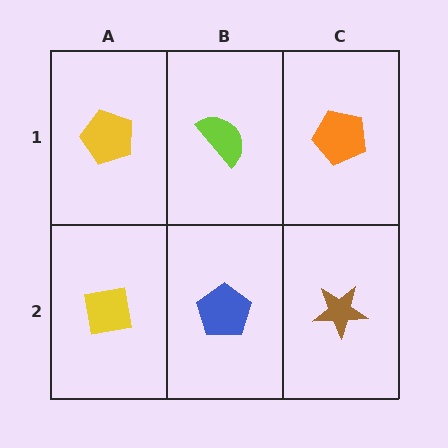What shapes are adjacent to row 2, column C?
An orange pentagon (row 1, column C), a blue pentagon (row 2, column B).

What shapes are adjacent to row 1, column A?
A yellow square (row 2, column A), a lime semicircle (row 1, column B).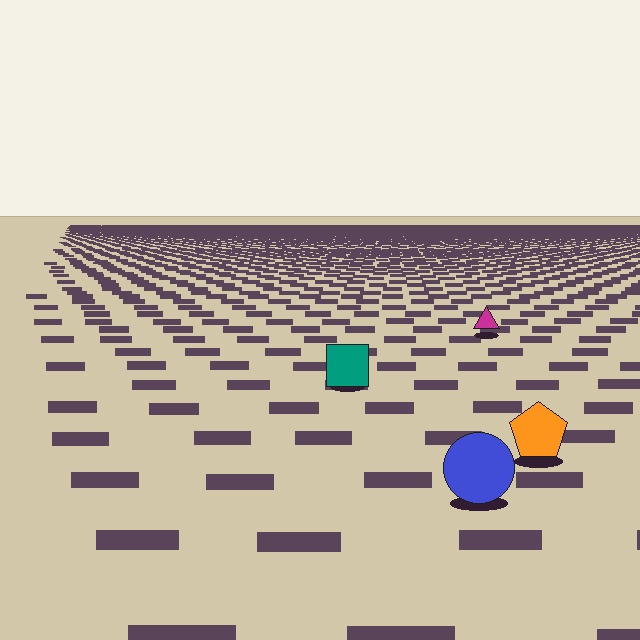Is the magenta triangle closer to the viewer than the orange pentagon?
No. The orange pentagon is closer — you can tell from the texture gradient: the ground texture is coarser near it.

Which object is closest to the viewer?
The blue circle is closest. The texture marks near it are larger and more spread out.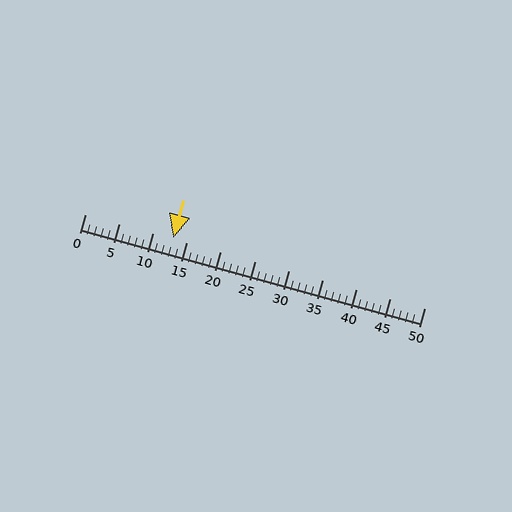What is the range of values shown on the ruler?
The ruler shows values from 0 to 50.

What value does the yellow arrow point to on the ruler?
The yellow arrow points to approximately 13.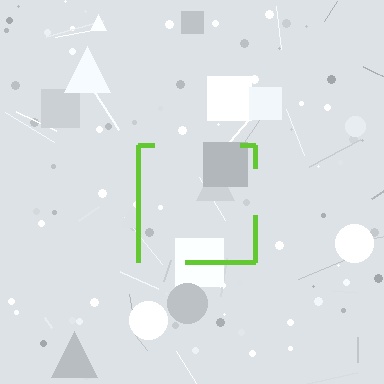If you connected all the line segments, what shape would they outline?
They would outline a square.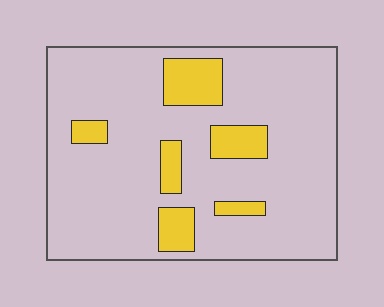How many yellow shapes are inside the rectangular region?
6.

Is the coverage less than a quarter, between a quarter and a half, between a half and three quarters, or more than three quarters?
Less than a quarter.